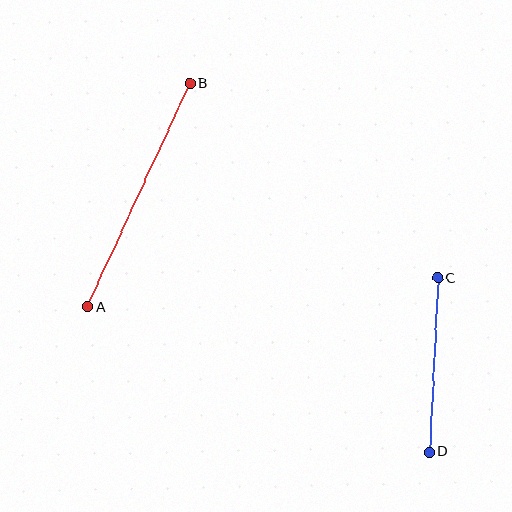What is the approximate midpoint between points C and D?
The midpoint is at approximately (434, 365) pixels.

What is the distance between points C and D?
The distance is approximately 174 pixels.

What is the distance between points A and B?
The distance is approximately 246 pixels.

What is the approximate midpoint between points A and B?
The midpoint is at approximately (139, 195) pixels.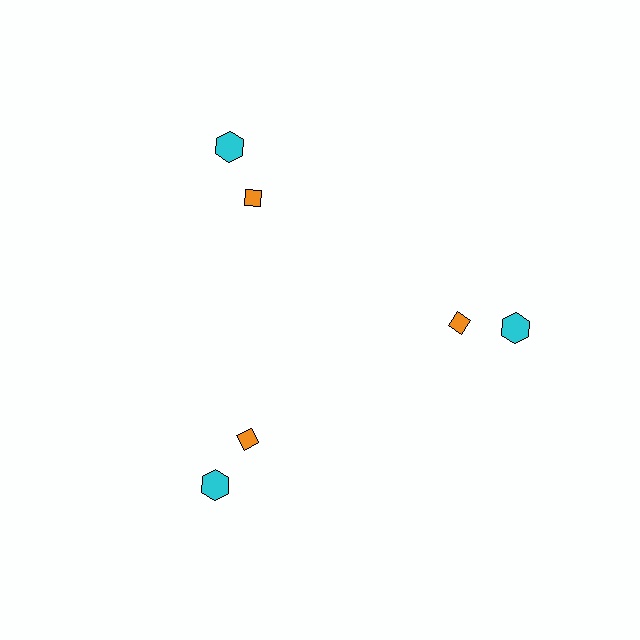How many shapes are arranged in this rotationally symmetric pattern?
There are 6 shapes, arranged in 3 groups of 2.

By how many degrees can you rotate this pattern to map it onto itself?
The pattern maps onto itself every 120 degrees of rotation.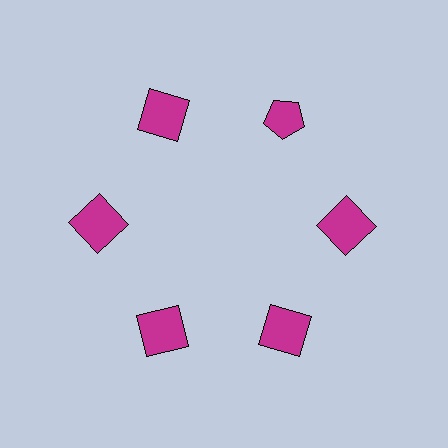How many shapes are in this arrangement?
There are 6 shapes arranged in a ring pattern.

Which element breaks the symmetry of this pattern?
The magenta pentagon at roughly the 1 o'clock position breaks the symmetry. All other shapes are magenta squares.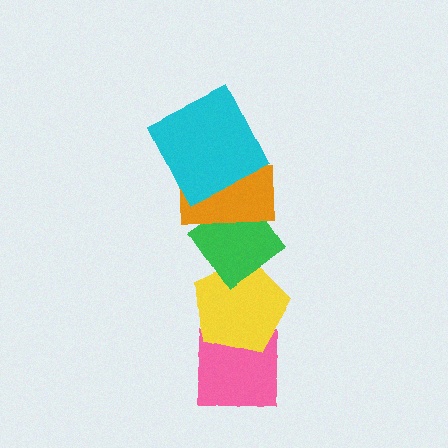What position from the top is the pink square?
The pink square is 5th from the top.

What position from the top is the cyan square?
The cyan square is 1st from the top.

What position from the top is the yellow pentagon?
The yellow pentagon is 4th from the top.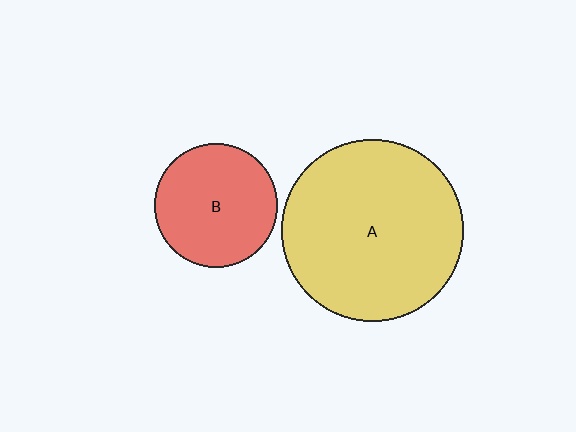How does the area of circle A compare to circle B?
Approximately 2.2 times.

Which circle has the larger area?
Circle A (yellow).